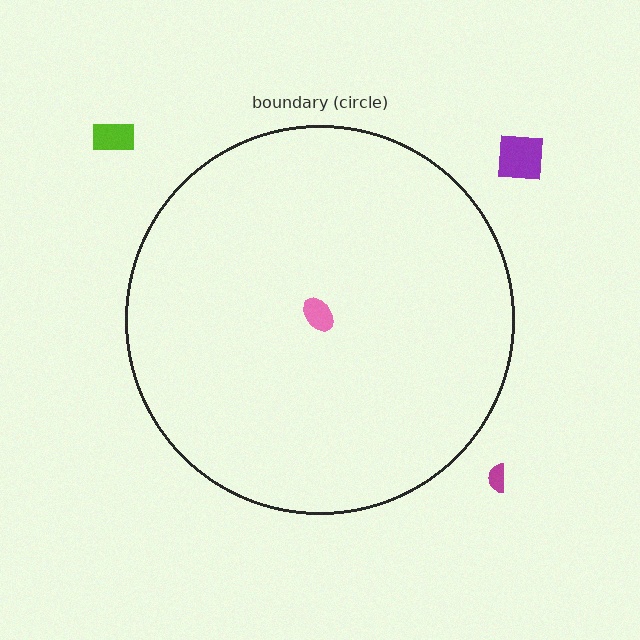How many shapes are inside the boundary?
1 inside, 3 outside.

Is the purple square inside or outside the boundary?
Outside.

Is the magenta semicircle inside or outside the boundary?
Outside.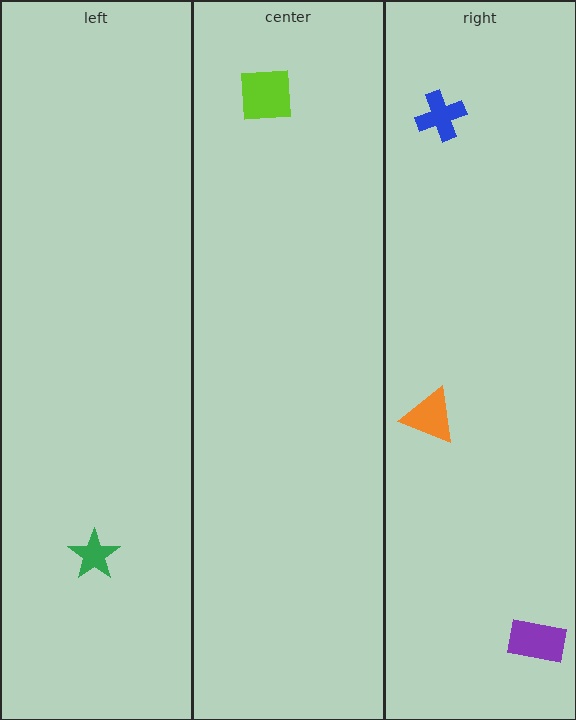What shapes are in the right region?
The orange triangle, the purple rectangle, the blue cross.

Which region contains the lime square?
The center region.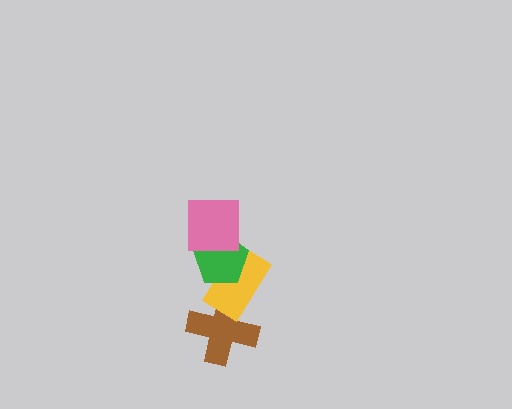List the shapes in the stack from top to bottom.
From top to bottom: the pink square, the green pentagon, the yellow rectangle, the brown cross.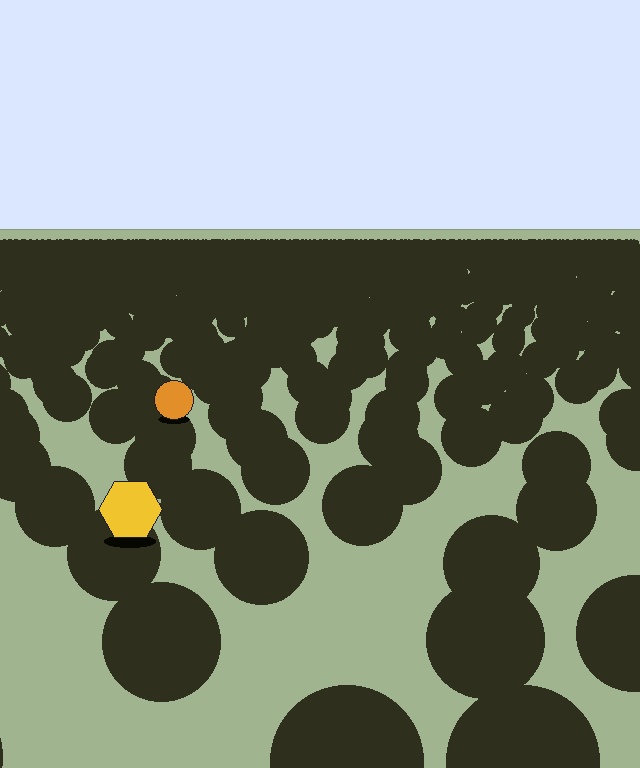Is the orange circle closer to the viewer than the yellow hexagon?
No. The yellow hexagon is closer — you can tell from the texture gradient: the ground texture is coarser near it.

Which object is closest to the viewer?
The yellow hexagon is closest. The texture marks near it are larger and more spread out.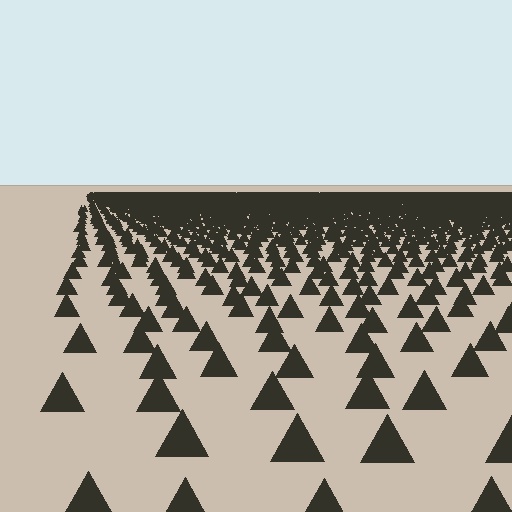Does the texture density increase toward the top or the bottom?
Density increases toward the top.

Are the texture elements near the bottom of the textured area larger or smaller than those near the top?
Larger. Near the bottom, elements are closer to the viewer and appear at a bigger on-screen size.